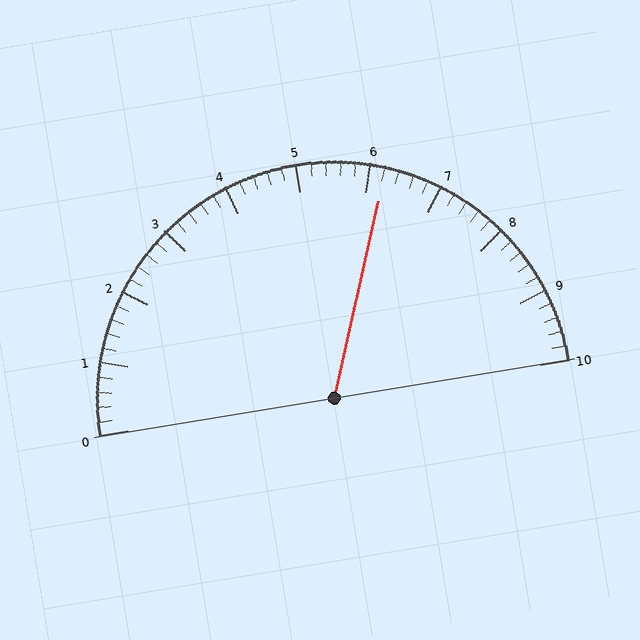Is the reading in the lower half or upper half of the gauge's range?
The reading is in the upper half of the range (0 to 10).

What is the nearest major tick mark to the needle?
The nearest major tick mark is 6.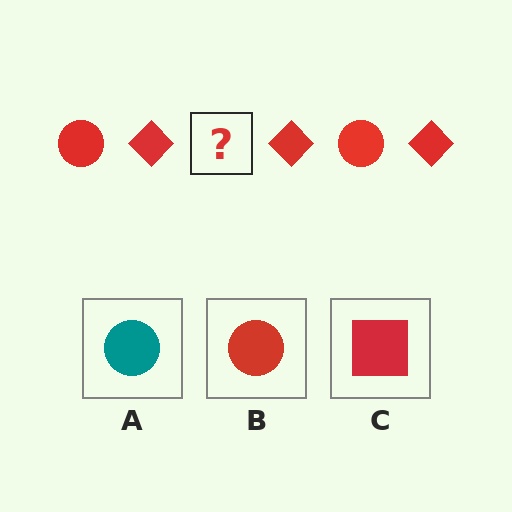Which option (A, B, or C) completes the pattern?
B.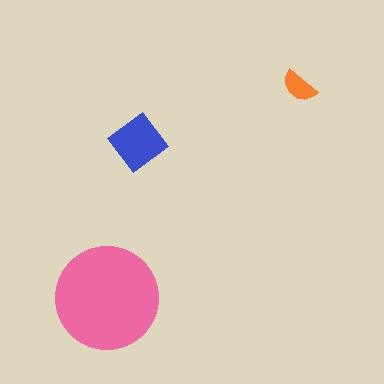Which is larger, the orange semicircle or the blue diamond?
The blue diamond.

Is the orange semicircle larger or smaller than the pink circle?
Smaller.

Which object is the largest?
The pink circle.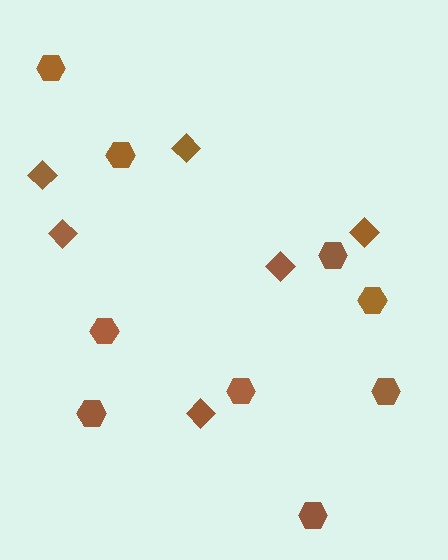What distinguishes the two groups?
There are 2 groups: one group of hexagons (9) and one group of diamonds (6).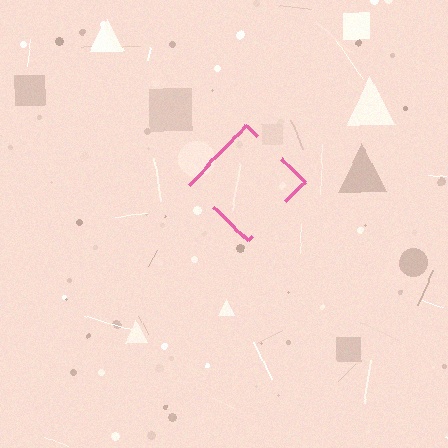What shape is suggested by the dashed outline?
The dashed outline suggests a diamond.